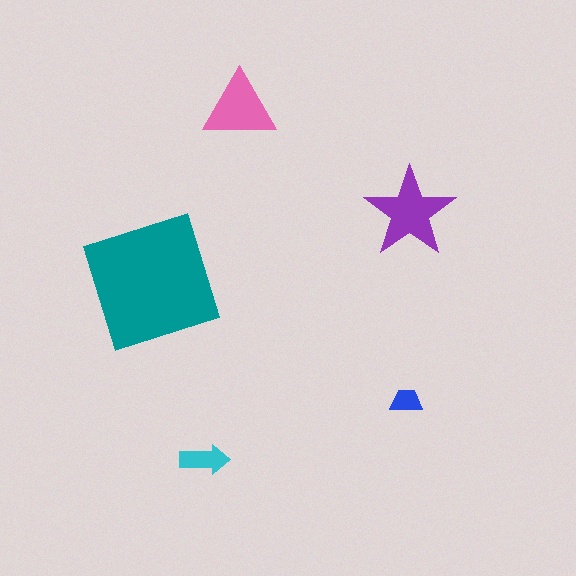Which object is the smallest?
The blue trapezoid.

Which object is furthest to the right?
The purple star is rightmost.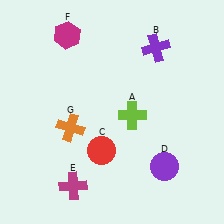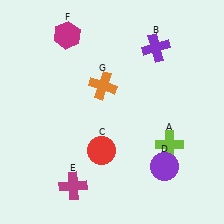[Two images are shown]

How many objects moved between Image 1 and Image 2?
2 objects moved between the two images.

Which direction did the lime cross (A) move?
The lime cross (A) moved right.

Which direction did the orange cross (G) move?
The orange cross (G) moved up.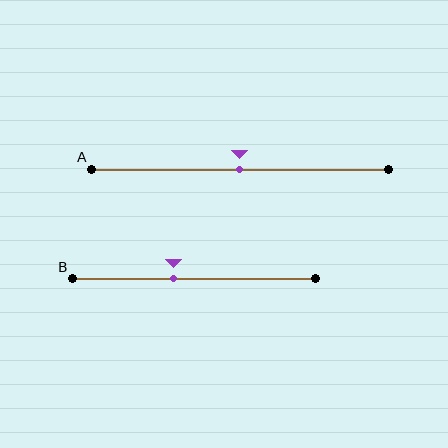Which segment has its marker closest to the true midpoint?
Segment A has its marker closest to the true midpoint.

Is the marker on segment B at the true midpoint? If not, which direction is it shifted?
No, the marker on segment B is shifted to the left by about 9% of the segment length.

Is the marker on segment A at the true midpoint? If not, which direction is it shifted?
Yes, the marker on segment A is at the true midpoint.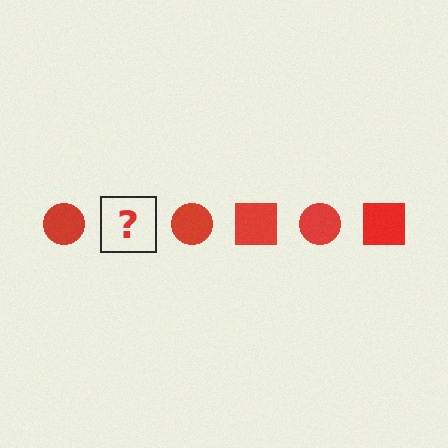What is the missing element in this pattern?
The missing element is a red square.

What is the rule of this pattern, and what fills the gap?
The rule is that the pattern cycles through circle, square shapes in red. The gap should be filled with a red square.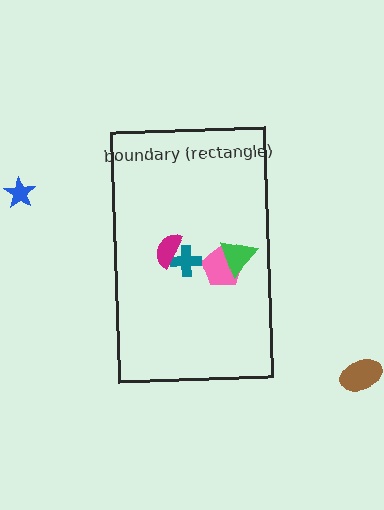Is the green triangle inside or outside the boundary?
Inside.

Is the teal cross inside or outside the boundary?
Inside.